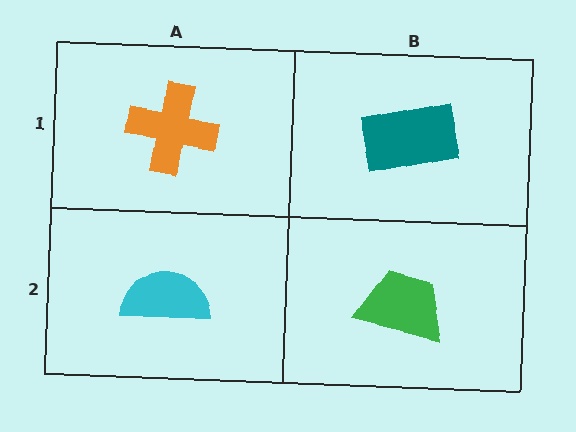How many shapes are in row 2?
2 shapes.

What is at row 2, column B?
A green trapezoid.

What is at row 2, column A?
A cyan semicircle.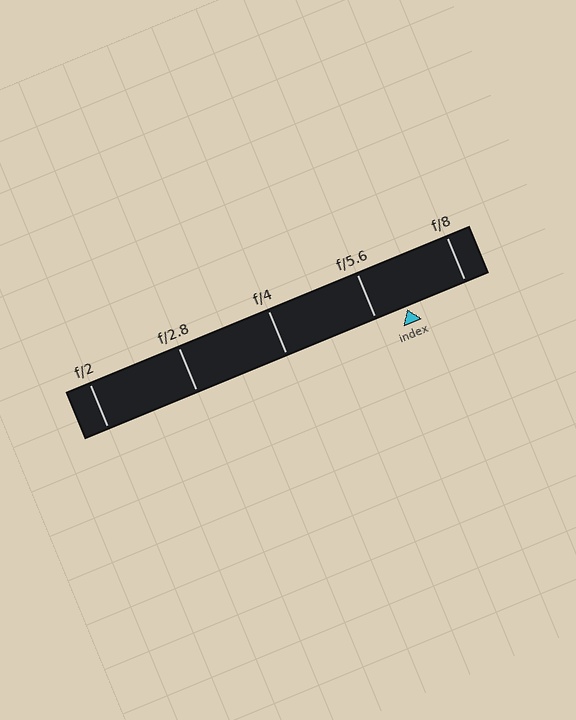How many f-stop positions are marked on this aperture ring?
There are 5 f-stop positions marked.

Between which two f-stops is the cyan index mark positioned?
The index mark is between f/5.6 and f/8.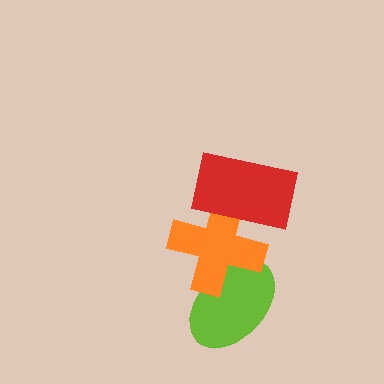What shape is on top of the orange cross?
The red rectangle is on top of the orange cross.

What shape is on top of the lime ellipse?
The orange cross is on top of the lime ellipse.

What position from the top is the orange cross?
The orange cross is 2nd from the top.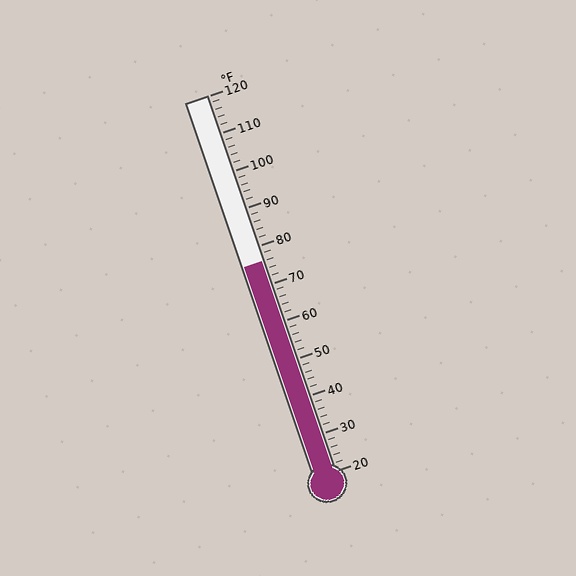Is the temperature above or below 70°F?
The temperature is above 70°F.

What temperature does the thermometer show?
The thermometer shows approximately 76°F.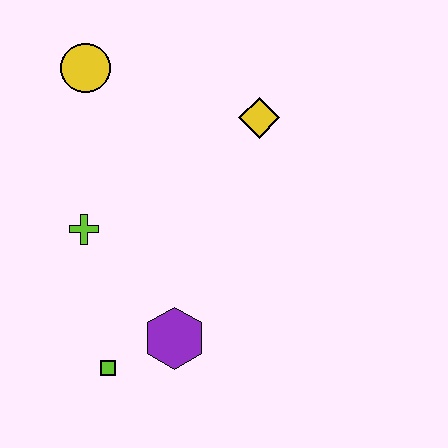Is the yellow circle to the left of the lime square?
Yes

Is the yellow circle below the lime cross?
No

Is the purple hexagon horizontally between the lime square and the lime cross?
No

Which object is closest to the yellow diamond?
The yellow circle is closest to the yellow diamond.